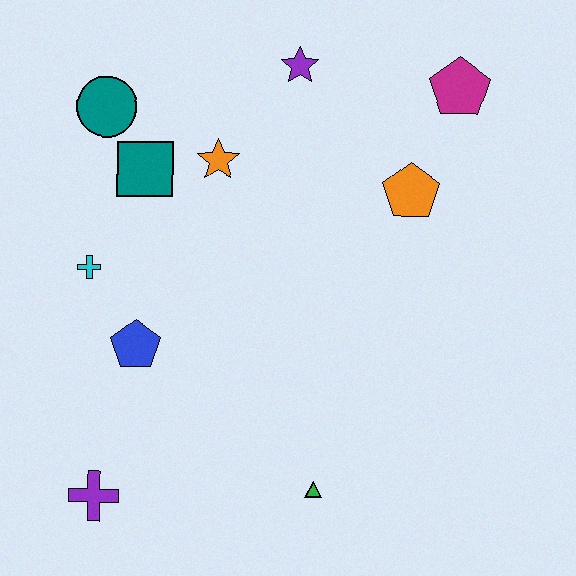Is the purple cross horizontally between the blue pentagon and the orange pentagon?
No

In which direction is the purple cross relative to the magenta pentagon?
The purple cross is below the magenta pentagon.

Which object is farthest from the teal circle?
The green triangle is farthest from the teal circle.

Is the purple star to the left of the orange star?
No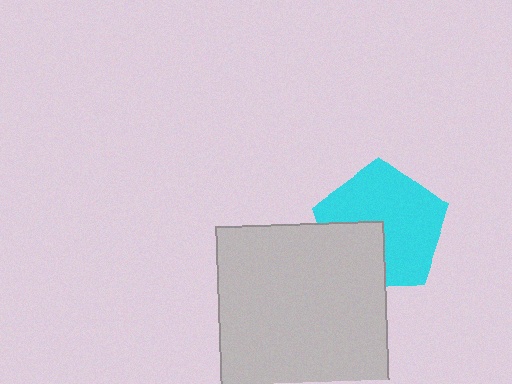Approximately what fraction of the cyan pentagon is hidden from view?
Roughly 30% of the cyan pentagon is hidden behind the light gray square.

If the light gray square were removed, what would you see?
You would see the complete cyan pentagon.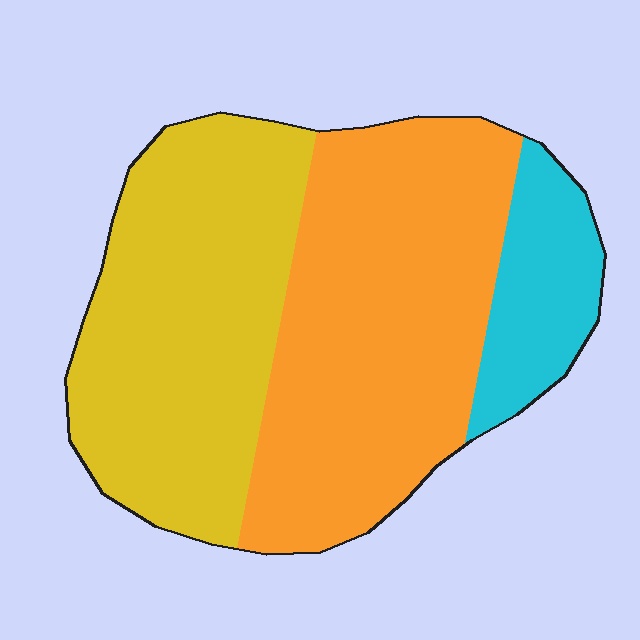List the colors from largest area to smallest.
From largest to smallest: orange, yellow, cyan.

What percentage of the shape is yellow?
Yellow covers 41% of the shape.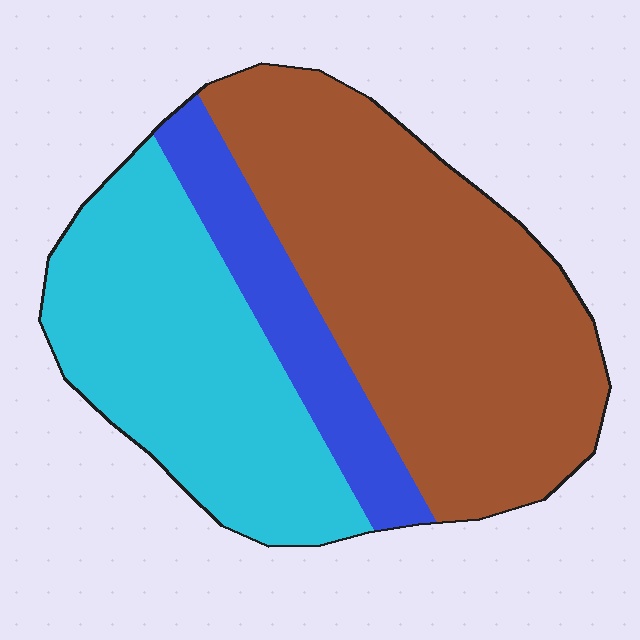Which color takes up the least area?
Blue, at roughly 15%.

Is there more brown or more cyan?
Brown.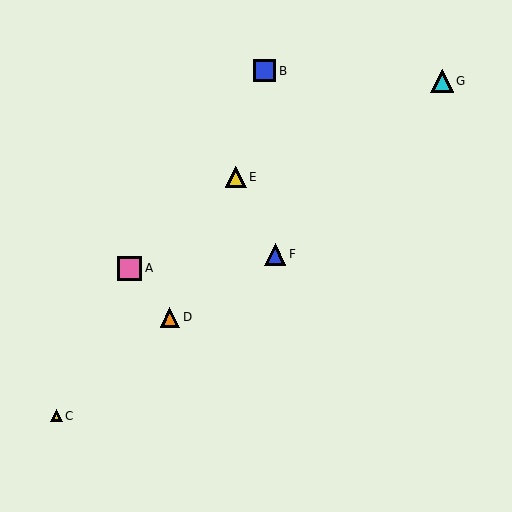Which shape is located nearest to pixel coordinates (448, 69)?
The cyan triangle (labeled G) at (442, 81) is nearest to that location.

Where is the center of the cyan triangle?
The center of the cyan triangle is at (442, 81).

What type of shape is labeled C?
Shape C is a yellow triangle.